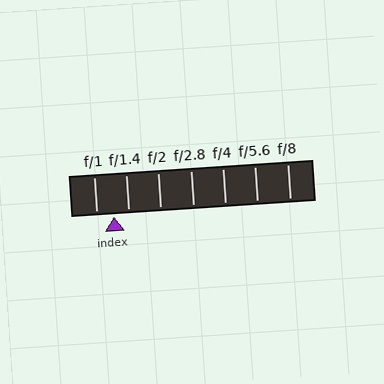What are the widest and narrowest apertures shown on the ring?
The widest aperture shown is f/1 and the narrowest is f/8.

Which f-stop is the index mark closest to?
The index mark is closest to f/1.4.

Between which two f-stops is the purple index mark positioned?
The index mark is between f/1 and f/1.4.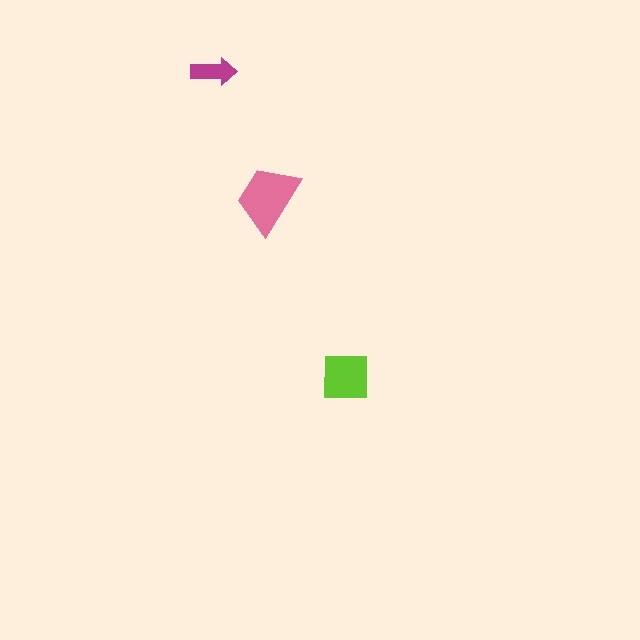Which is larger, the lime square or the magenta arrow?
The lime square.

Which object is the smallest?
The magenta arrow.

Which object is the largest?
The pink trapezoid.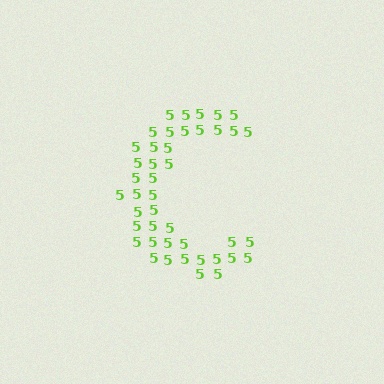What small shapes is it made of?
It is made of small digit 5's.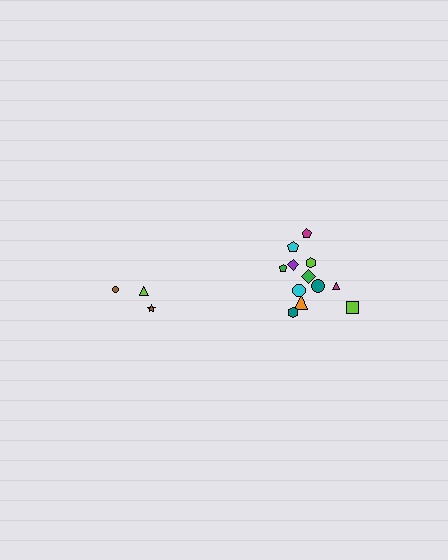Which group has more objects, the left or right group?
The right group.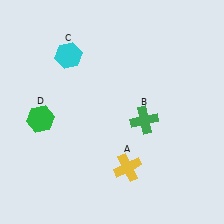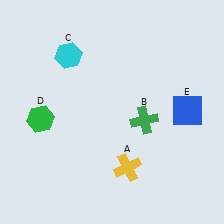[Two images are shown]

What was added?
A blue square (E) was added in Image 2.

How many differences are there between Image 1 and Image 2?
There is 1 difference between the two images.